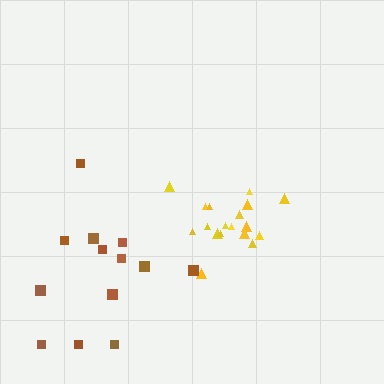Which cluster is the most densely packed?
Yellow.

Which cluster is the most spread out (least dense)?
Brown.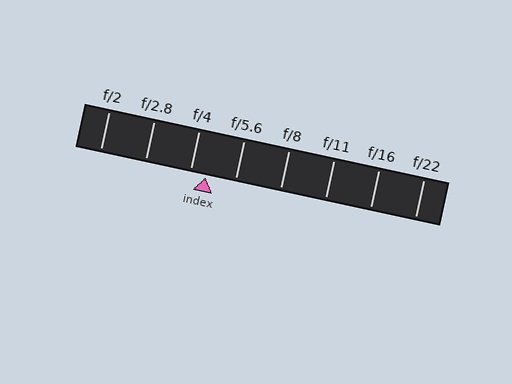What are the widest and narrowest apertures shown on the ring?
The widest aperture shown is f/2 and the narrowest is f/22.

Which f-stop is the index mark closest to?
The index mark is closest to f/4.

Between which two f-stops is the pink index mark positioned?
The index mark is between f/4 and f/5.6.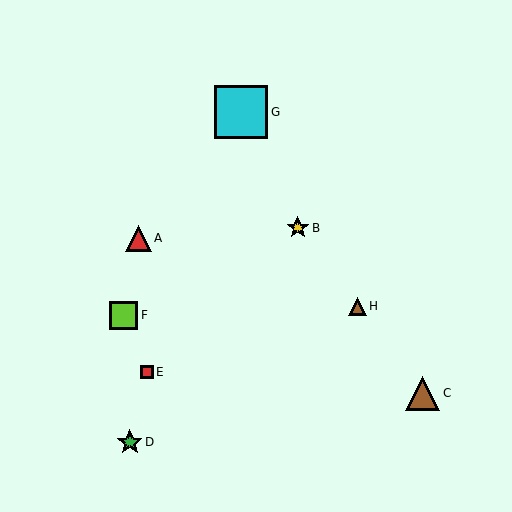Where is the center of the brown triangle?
The center of the brown triangle is at (357, 306).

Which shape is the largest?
The cyan square (labeled G) is the largest.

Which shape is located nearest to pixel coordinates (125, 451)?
The green star (labeled D) at (130, 442) is nearest to that location.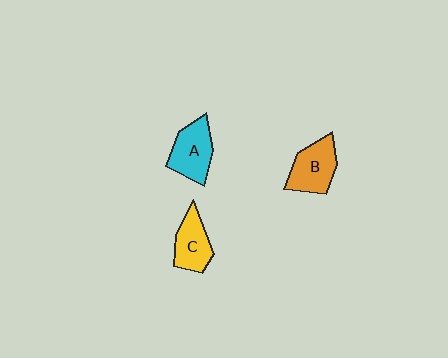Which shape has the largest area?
Shape B (orange).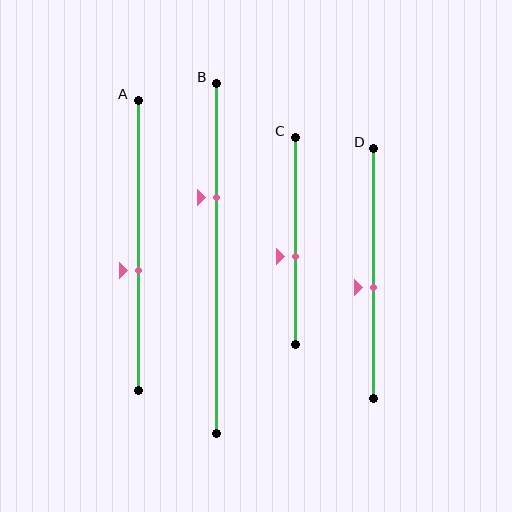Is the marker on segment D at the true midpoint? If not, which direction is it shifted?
No, the marker on segment D is shifted downward by about 5% of the segment length.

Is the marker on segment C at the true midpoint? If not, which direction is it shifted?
No, the marker on segment C is shifted downward by about 7% of the segment length.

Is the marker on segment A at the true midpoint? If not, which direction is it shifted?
No, the marker on segment A is shifted downward by about 9% of the segment length.